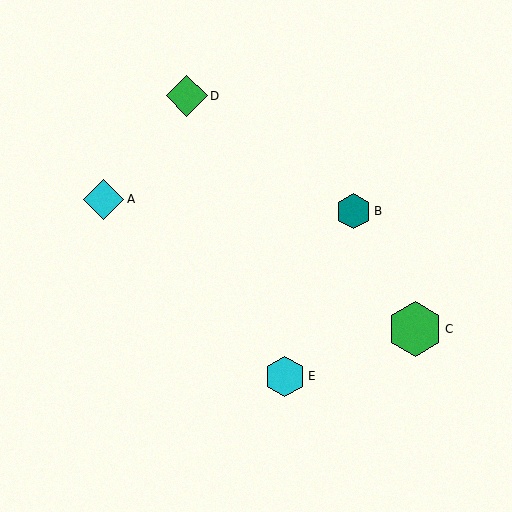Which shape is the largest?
The green hexagon (labeled C) is the largest.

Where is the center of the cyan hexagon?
The center of the cyan hexagon is at (285, 376).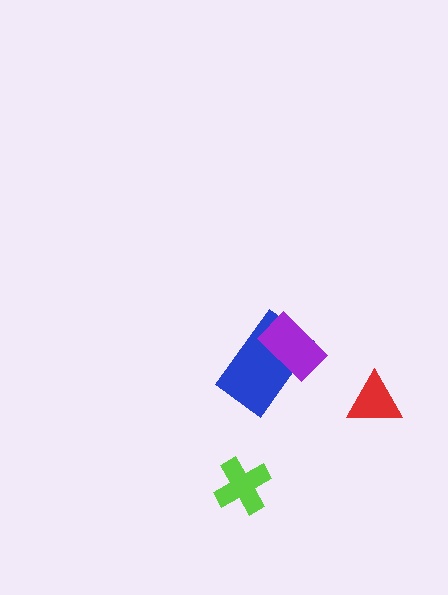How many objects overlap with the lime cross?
0 objects overlap with the lime cross.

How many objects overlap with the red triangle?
0 objects overlap with the red triangle.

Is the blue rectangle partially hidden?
Yes, it is partially covered by another shape.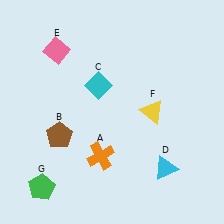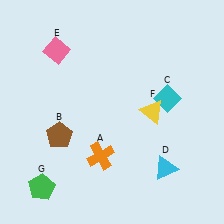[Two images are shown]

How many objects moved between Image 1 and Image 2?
1 object moved between the two images.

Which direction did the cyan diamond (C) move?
The cyan diamond (C) moved right.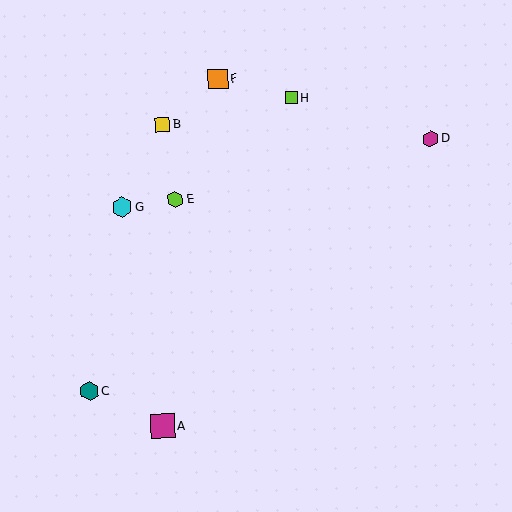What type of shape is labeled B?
Shape B is a yellow square.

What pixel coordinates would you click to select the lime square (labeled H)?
Click at (291, 98) to select the lime square H.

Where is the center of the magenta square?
The center of the magenta square is at (163, 426).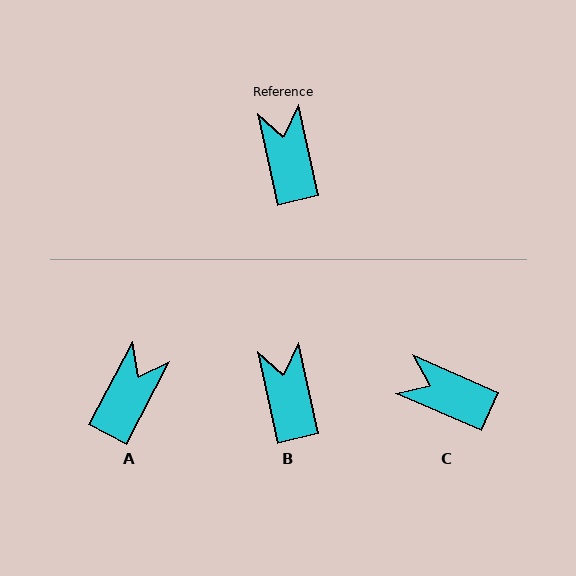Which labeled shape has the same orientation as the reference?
B.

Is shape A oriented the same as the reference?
No, it is off by about 40 degrees.